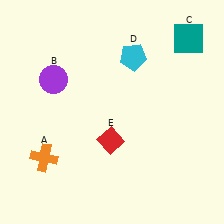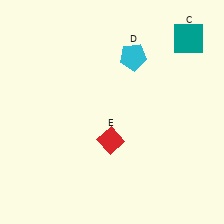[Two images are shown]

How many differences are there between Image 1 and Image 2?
There are 2 differences between the two images.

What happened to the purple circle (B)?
The purple circle (B) was removed in Image 2. It was in the top-left area of Image 1.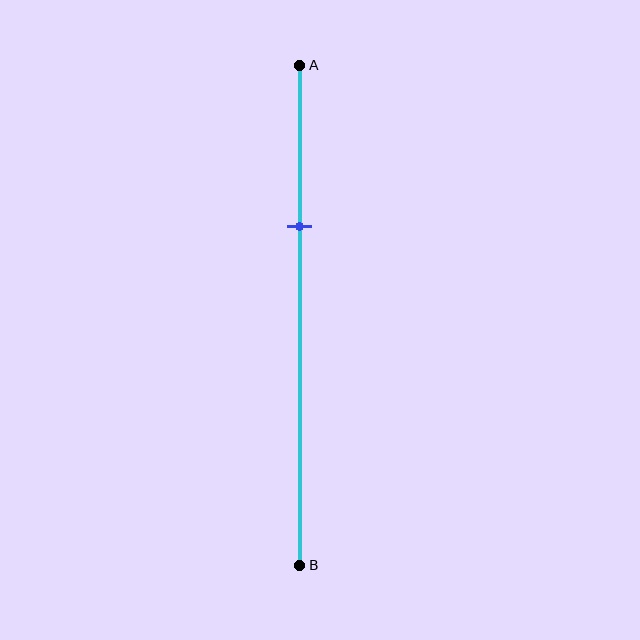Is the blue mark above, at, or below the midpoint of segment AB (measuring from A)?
The blue mark is above the midpoint of segment AB.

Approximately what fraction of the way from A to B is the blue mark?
The blue mark is approximately 30% of the way from A to B.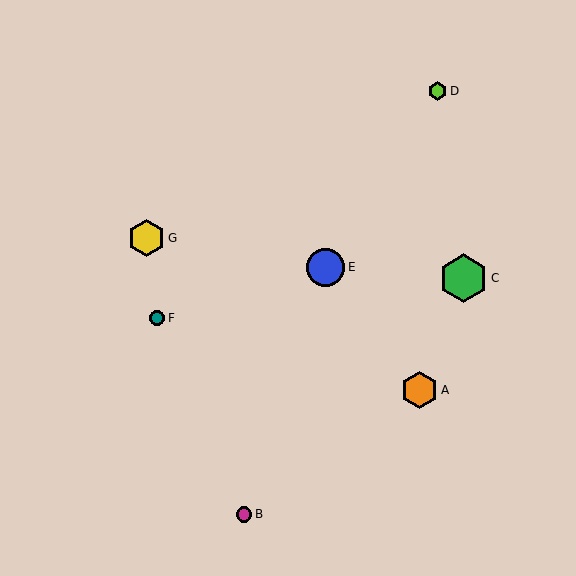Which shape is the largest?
The green hexagon (labeled C) is the largest.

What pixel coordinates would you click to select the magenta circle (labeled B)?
Click at (244, 514) to select the magenta circle B.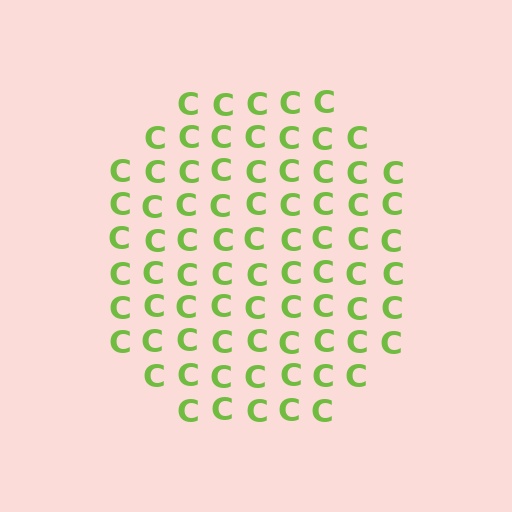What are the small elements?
The small elements are letter C's.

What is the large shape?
The large shape is a circle.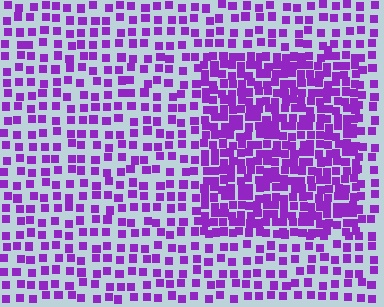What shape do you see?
I see a rectangle.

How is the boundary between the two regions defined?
The boundary is defined by a change in element density (approximately 2.1x ratio). All elements are the same color, size, and shape.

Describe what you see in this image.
The image contains small purple elements arranged at two different densities. A rectangle-shaped region is visible where the elements are more densely packed than the surrounding area.